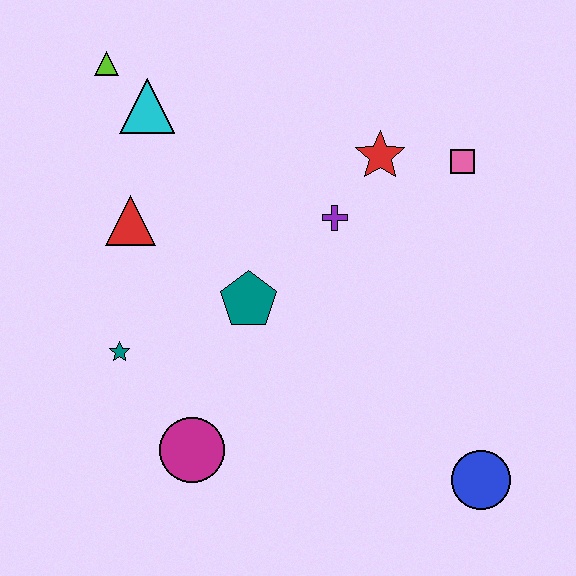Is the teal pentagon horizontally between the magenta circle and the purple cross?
Yes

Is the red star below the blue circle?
No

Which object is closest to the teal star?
The magenta circle is closest to the teal star.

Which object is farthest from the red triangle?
The blue circle is farthest from the red triangle.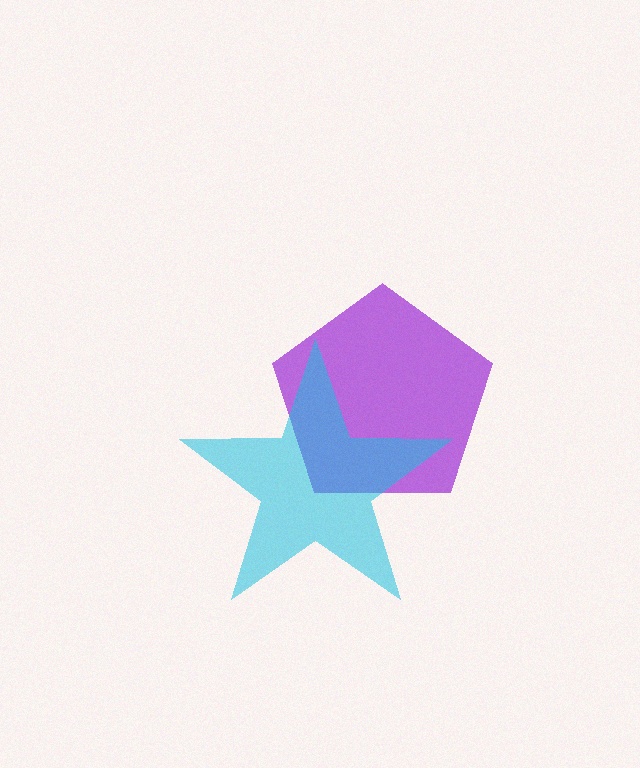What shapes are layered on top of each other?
The layered shapes are: a purple pentagon, a cyan star.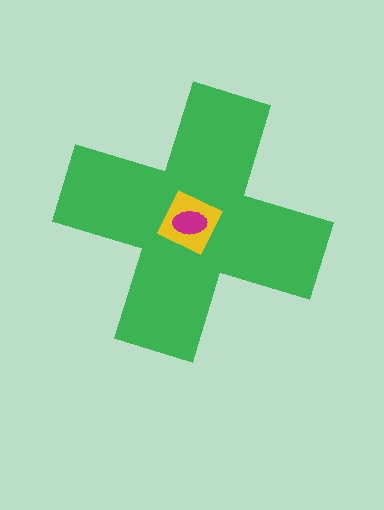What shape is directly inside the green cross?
The yellow square.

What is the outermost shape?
The green cross.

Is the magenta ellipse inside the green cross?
Yes.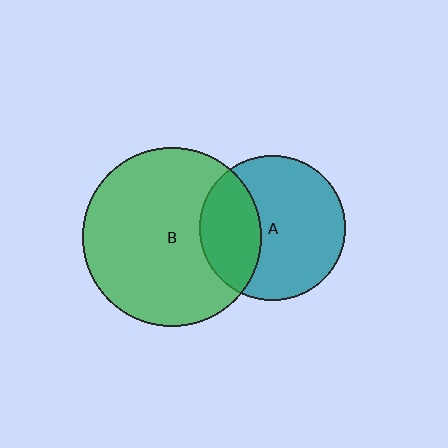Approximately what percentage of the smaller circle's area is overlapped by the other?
Approximately 30%.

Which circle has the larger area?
Circle B (green).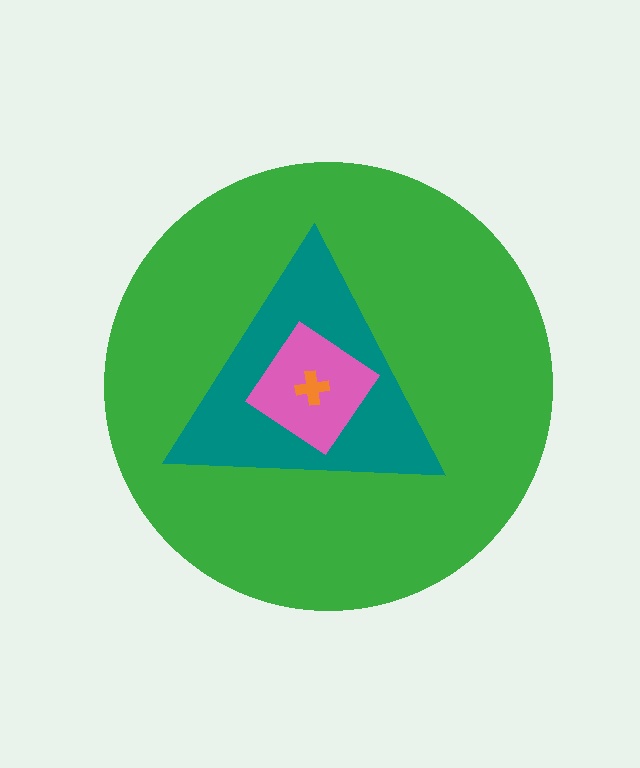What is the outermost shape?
The green circle.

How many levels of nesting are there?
4.